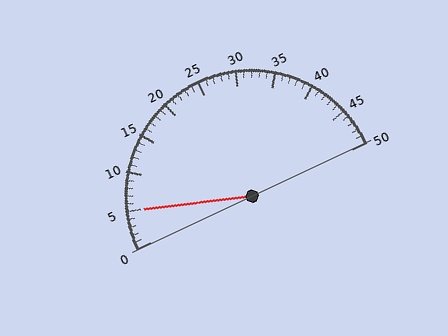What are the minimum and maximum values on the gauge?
The gauge ranges from 0 to 50.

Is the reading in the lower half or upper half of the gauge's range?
The reading is in the lower half of the range (0 to 50).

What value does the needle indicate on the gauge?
The needle indicates approximately 5.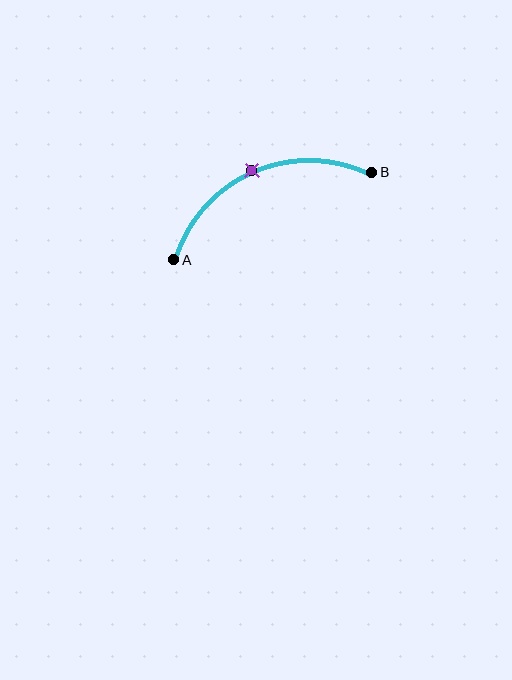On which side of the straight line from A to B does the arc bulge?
The arc bulges above the straight line connecting A and B.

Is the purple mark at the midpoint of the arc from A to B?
Yes. The purple mark lies on the arc at equal arc-length from both A and B — it is the arc midpoint.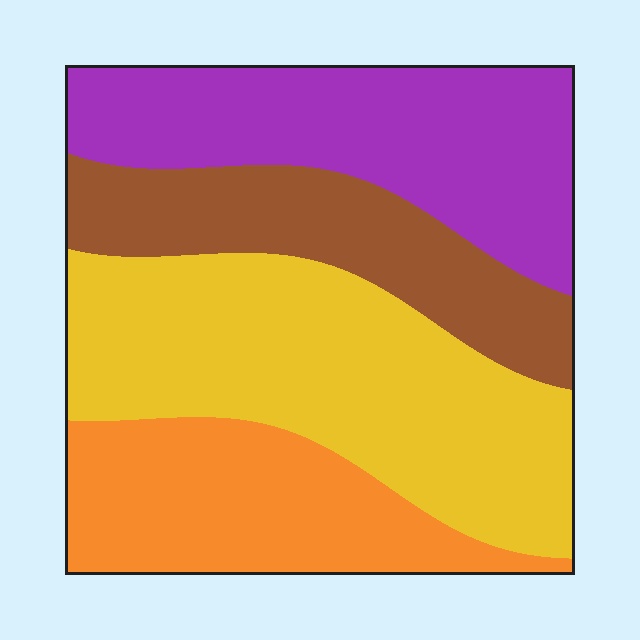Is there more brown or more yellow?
Yellow.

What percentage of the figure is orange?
Orange covers 21% of the figure.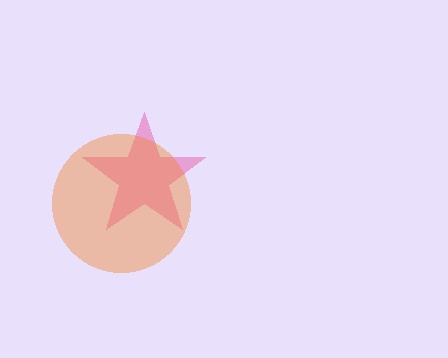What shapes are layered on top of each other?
The layered shapes are: a pink star, an orange circle.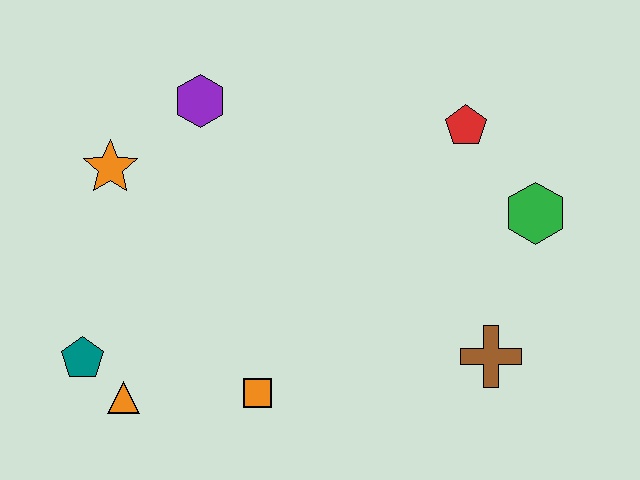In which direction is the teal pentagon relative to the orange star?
The teal pentagon is below the orange star.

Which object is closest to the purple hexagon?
The orange star is closest to the purple hexagon.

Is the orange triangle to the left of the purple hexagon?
Yes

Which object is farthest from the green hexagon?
The teal pentagon is farthest from the green hexagon.